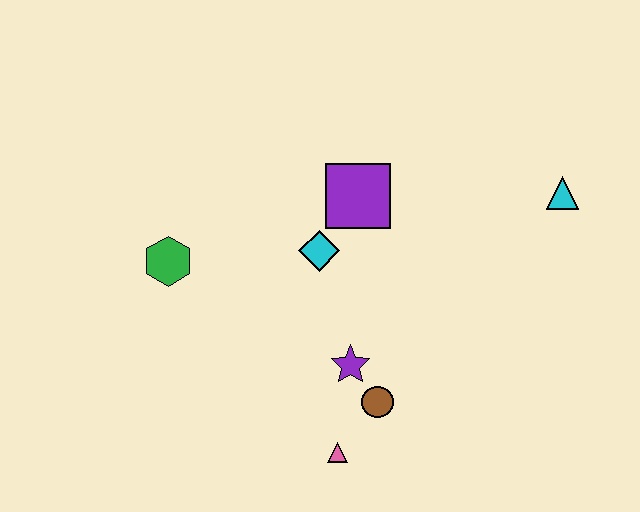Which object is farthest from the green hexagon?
The cyan triangle is farthest from the green hexagon.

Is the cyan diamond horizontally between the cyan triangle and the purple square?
No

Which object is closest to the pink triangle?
The brown circle is closest to the pink triangle.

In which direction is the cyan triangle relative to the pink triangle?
The cyan triangle is above the pink triangle.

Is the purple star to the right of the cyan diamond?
Yes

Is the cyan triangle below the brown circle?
No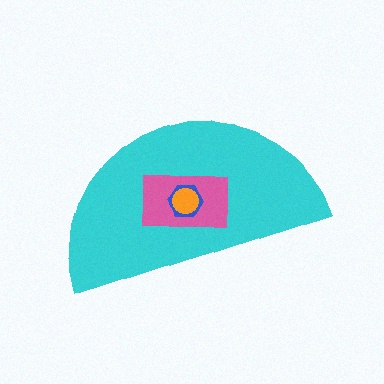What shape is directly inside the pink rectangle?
The blue hexagon.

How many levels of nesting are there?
4.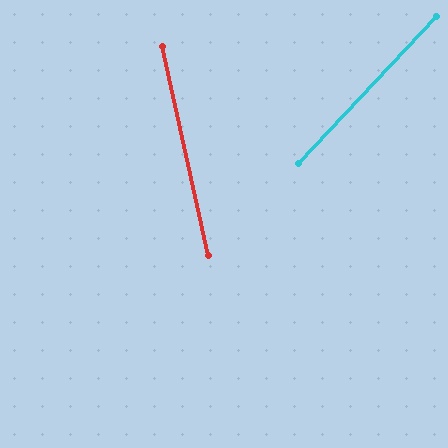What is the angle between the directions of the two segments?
Approximately 56 degrees.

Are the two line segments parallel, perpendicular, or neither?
Neither parallel nor perpendicular — they differ by about 56°.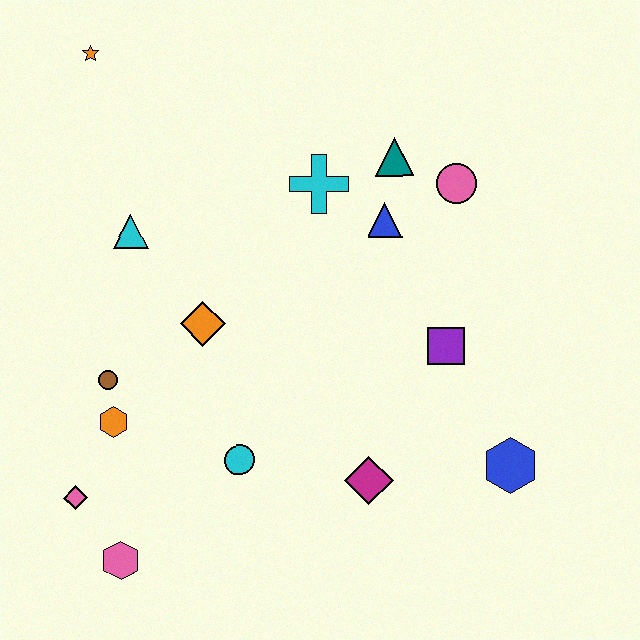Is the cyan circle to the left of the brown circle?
No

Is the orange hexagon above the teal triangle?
No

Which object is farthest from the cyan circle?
The orange star is farthest from the cyan circle.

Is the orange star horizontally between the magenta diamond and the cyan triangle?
No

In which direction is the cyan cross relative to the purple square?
The cyan cross is above the purple square.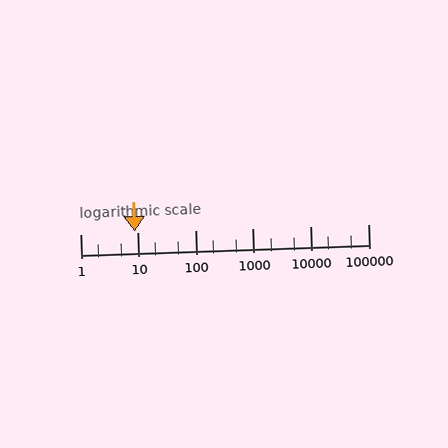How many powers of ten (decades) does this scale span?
The scale spans 5 decades, from 1 to 100000.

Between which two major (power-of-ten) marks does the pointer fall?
The pointer is between 1 and 10.